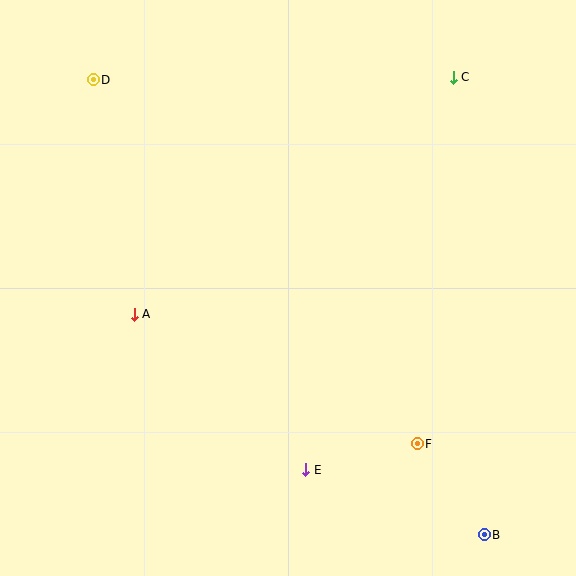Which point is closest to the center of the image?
Point A at (134, 314) is closest to the center.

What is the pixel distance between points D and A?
The distance between D and A is 238 pixels.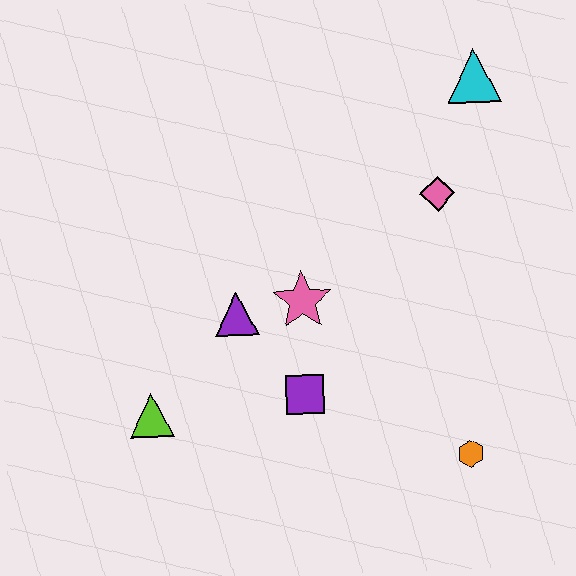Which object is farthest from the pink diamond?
The lime triangle is farthest from the pink diamond.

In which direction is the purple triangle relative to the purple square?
The purple triangle is above the purple square.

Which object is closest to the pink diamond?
The cyan triangle is closest to the pink diamond.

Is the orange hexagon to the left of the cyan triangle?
Yes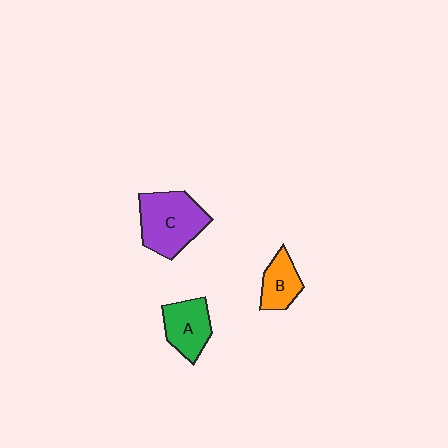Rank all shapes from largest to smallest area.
From largest to smallest: C (purple), A (green), B (orange).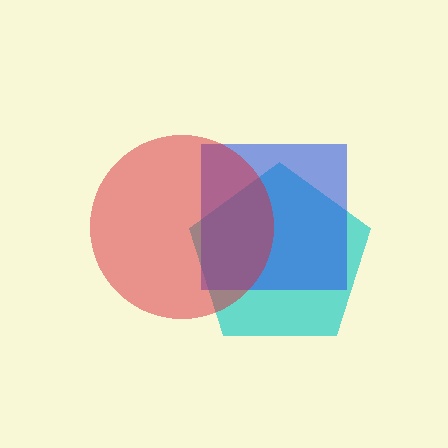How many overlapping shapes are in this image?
There are 3 overlapping shapes in the image.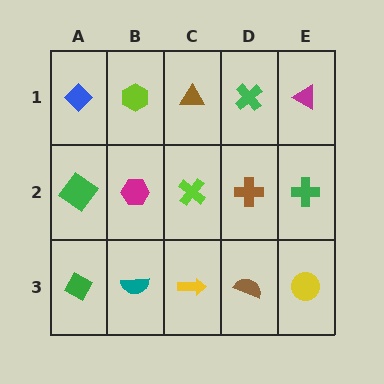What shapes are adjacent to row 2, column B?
A lime hexagon (row 1, column B), a teal semicircle (row 3, column B), a green diamond (row 2, column A), a lime cross (row 2, column C).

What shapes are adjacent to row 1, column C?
A lime cross (row 2, column C), a lime hexagon (row 1, column B), a green cross (row 1, column D).